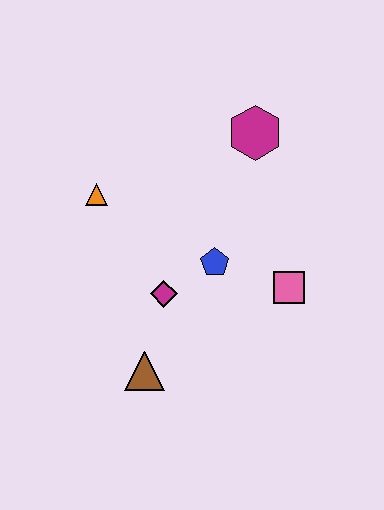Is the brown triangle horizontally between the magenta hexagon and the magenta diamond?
No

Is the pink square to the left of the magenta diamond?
No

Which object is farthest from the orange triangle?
The pink square is farthest from the orange triangle.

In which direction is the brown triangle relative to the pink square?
The brown triangle is to the left of the pink square.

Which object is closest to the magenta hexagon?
The blue pentagon is closest to the magenta hexagon.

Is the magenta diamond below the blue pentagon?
Yes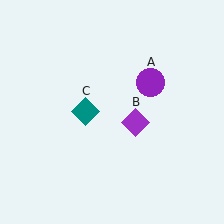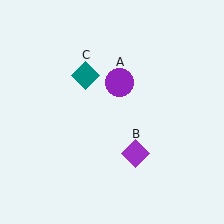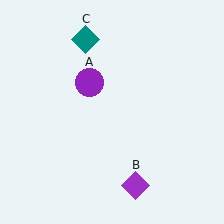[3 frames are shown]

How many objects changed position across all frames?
3 objects changed position: purple circle (object A), purple diamond (object B), teal diamond (object C).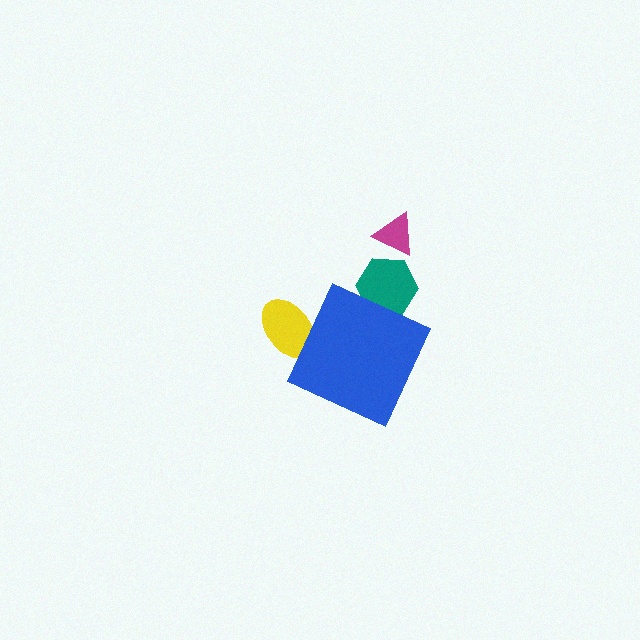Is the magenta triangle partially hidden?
No, the magenta triangle is fully visible.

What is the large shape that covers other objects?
A blue diamond.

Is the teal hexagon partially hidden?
Yes, the teal hexagon is partially hidden behind the blue diamond.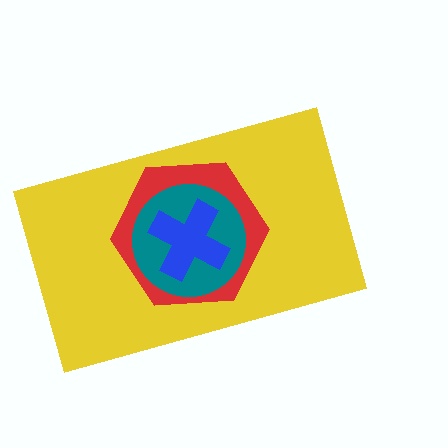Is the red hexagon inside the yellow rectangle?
Yes.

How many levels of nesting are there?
4.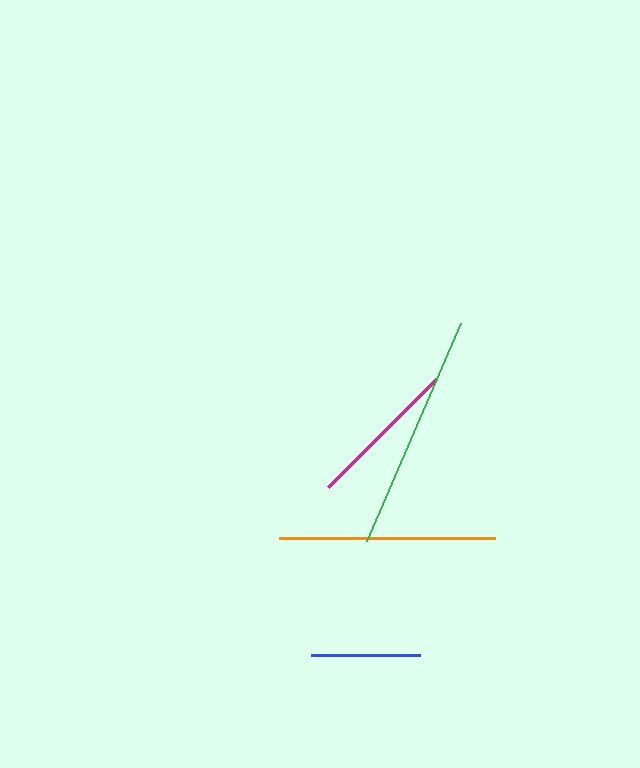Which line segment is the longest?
The green line is the longest at approximately 238 pixels.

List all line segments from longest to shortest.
From longest to shortest: green, orange, magenta, blue.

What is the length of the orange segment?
The orange segment is approximately 216 pixels long.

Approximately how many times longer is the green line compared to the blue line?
The green line is approximately 2.2 times the length of the blue line.